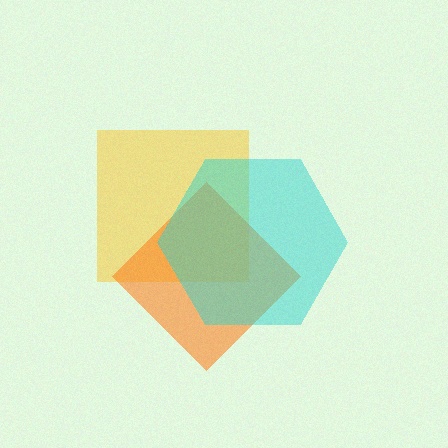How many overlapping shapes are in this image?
There are 3 overlapping shapes in the image.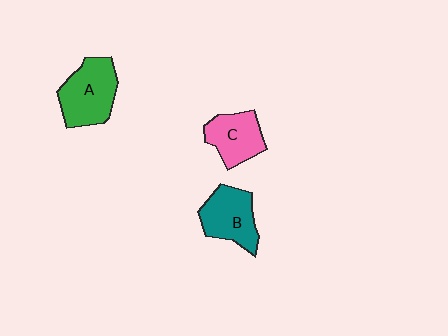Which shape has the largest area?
Shape A (green).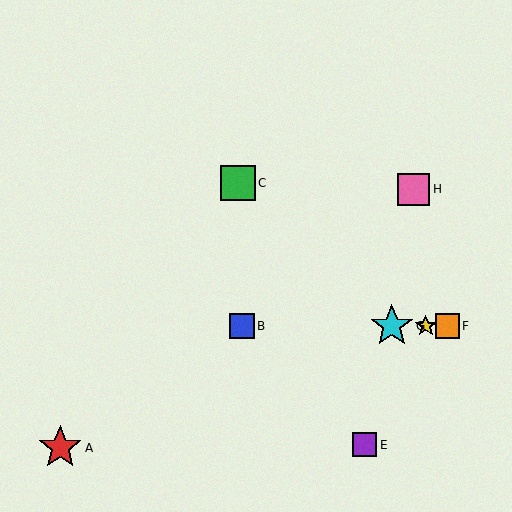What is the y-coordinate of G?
Object G is at y≈326.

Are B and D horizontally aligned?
Yes, both are at y≈326.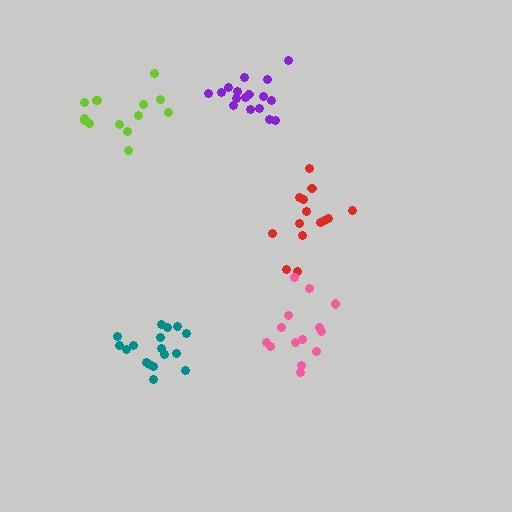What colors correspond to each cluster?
The clusters are colored: lime, red, pink, teal, purple.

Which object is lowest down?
The teal cluster is bottommost.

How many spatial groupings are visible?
There are 5 spatial groupings.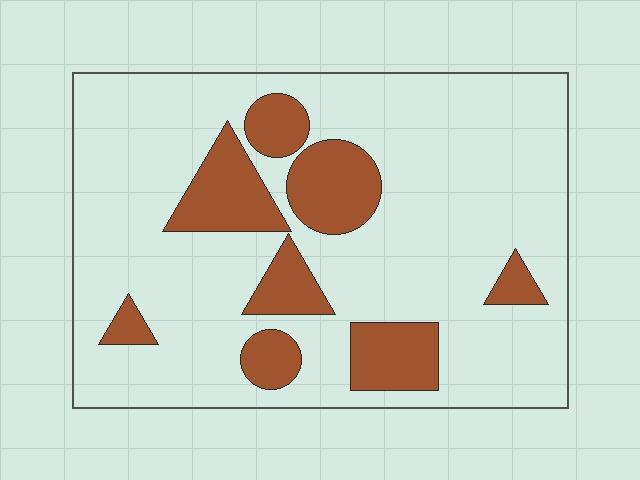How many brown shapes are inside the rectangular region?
8.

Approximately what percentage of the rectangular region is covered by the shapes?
Approximately 20%.